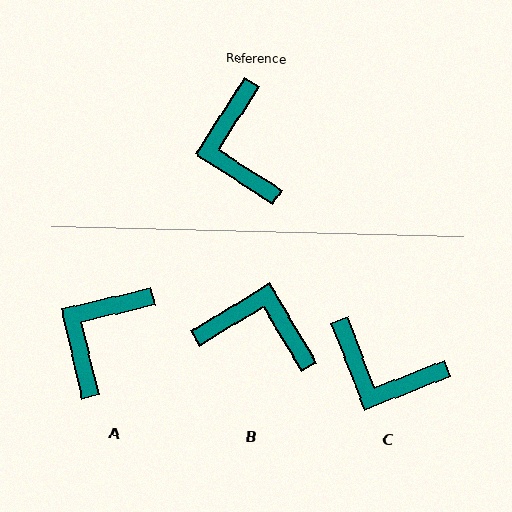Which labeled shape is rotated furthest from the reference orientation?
B, about 116 degrees away.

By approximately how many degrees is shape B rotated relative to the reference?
Approximately 116 degrees clockwise.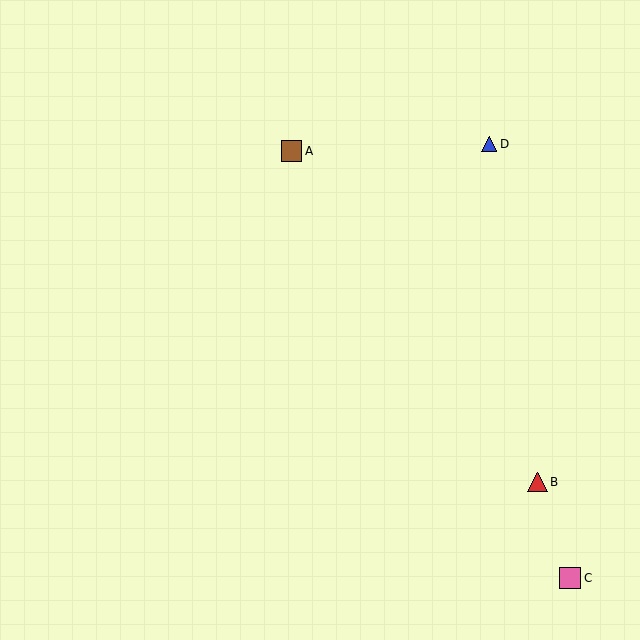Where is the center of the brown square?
The center of the brown square is at (292, 151).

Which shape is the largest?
The pink square (labeled C) is the largest.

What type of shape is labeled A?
Shape A is a brown square.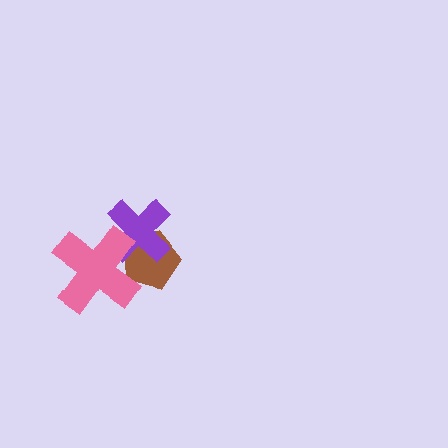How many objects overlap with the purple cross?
2 objects overlap with the purple cross.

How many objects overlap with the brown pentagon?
2 objects overlap with the brown pentagon.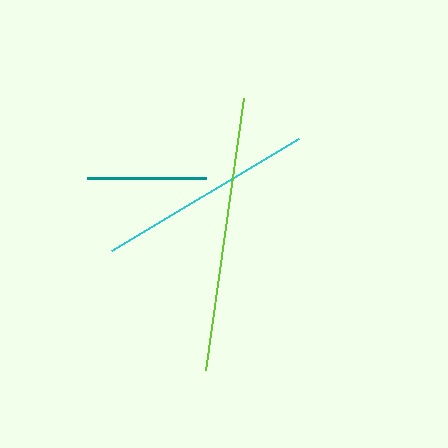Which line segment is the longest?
The lime line is the longest at approximately 275 pixels.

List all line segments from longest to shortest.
From longest to shortest: lime, cyan, teal.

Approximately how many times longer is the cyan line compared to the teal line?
The cyan line is approximately 1.8 times the length of the teal line.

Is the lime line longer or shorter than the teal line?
The lime line is longer than the teal line.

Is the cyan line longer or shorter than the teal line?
The cyan line is longer than the teal line.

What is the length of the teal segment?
The teal segment is approximately 119 pixels long.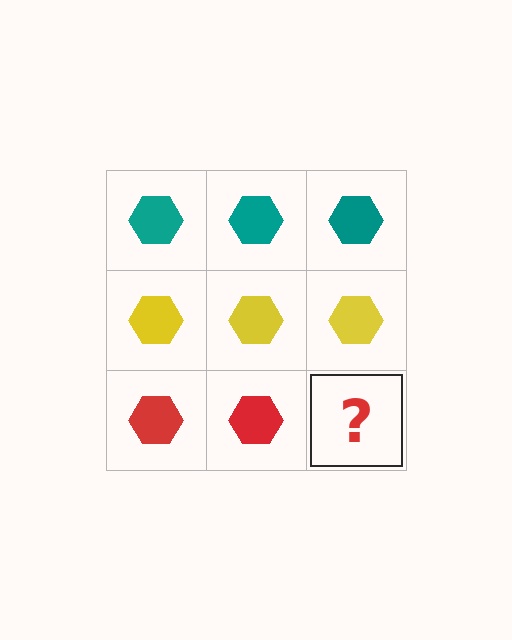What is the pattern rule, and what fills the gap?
The rule is that each row has a consistent color. The gap should be filled with a red hexagon.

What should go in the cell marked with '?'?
The missing cell should contain a red hexagon.